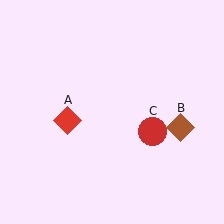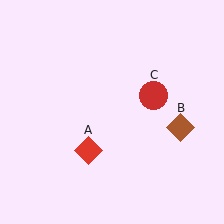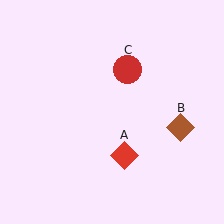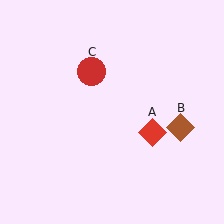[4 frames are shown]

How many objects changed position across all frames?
2 objects changed position: red diamond (object A), red circle (object C).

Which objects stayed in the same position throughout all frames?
Brown diamond (object B) remained stationary.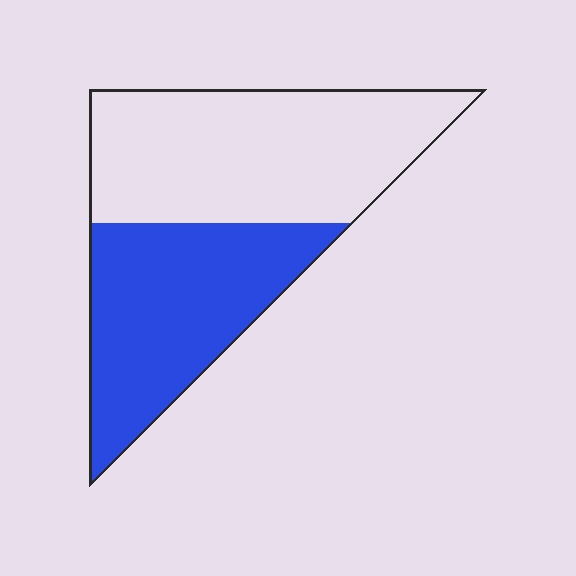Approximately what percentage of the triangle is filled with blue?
Approximately 45%.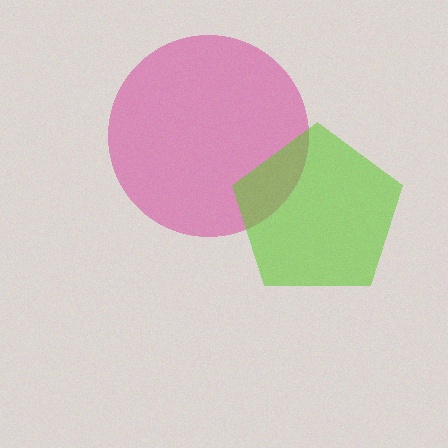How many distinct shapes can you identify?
There are 2 distinct shapes: a magenta circle, a lime pentagon.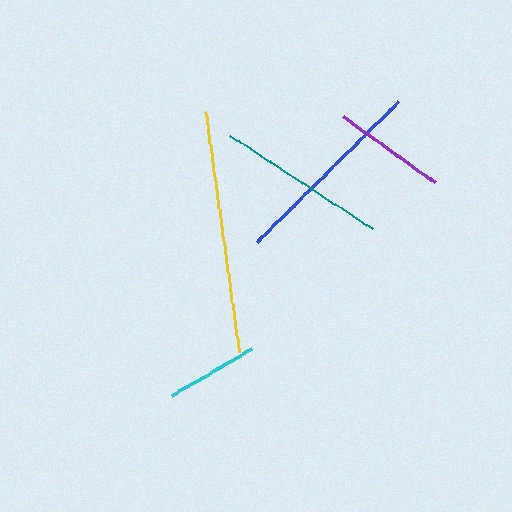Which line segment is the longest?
The yellow line is the longest at approximately 242 pixels.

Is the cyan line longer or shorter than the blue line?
The blue line is longer than the cyan line.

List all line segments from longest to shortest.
From longest to shortest: yellow, blue, teal, purple, cyan.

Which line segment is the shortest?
The cyan line is the shortest at approximately 92 pixels.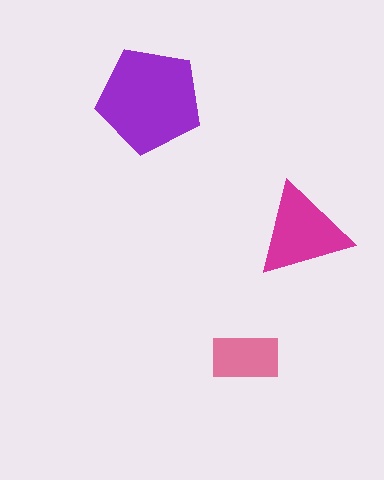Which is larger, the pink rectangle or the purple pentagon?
The purple pentagon.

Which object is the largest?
The purple pentagon.